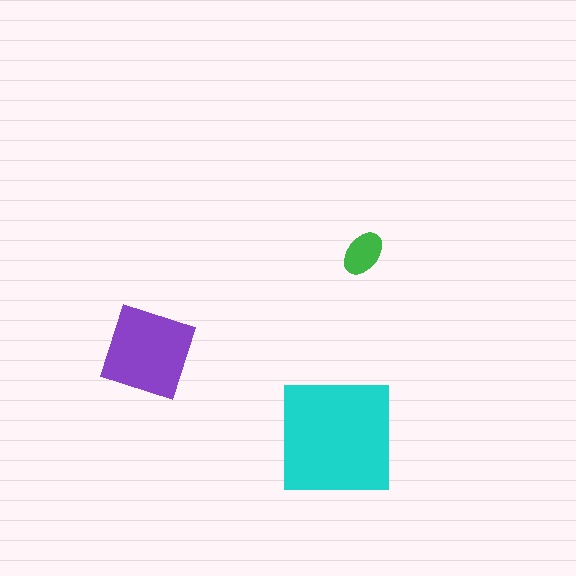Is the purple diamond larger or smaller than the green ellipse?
Larger.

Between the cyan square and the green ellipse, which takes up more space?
The cyan square.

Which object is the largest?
The cyan square.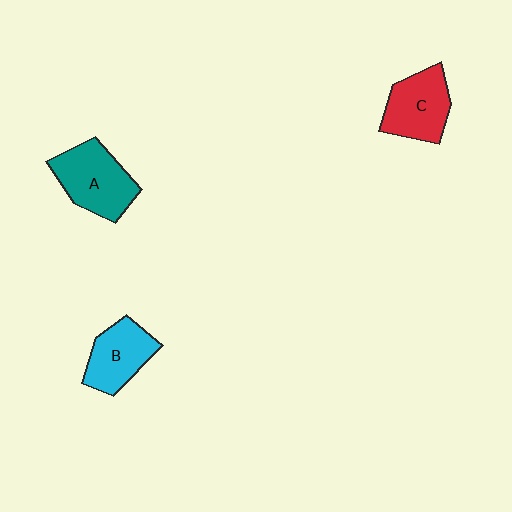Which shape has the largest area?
Shape A (teal).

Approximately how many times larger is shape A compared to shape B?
Approximately 1.2 times.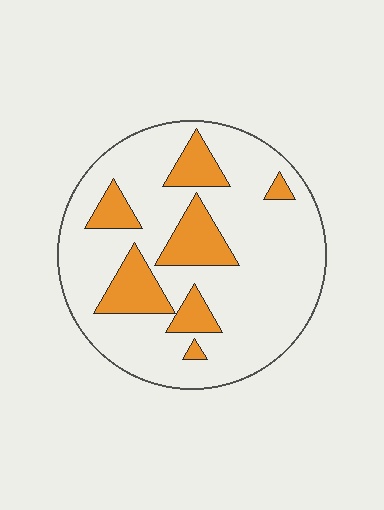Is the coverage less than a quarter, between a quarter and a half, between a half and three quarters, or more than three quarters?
Less than a quarter.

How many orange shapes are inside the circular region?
7.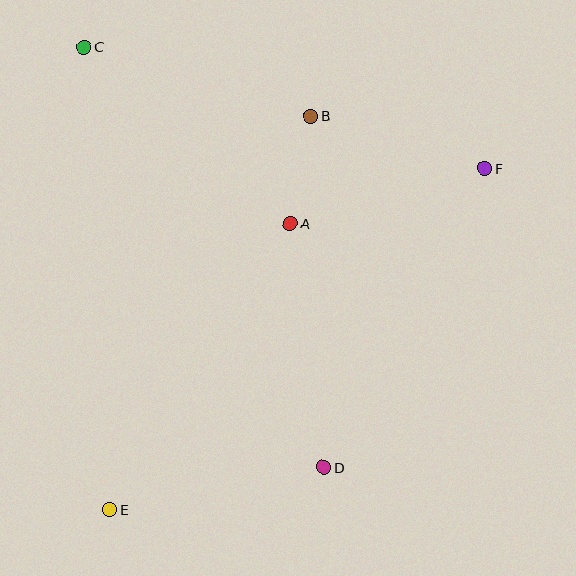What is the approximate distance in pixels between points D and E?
The distance between D and E is approximately 218 pixels.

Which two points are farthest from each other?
Points E and F are farthest from each other.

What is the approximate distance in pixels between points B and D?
The distance between B and D is approximately 352 pixels.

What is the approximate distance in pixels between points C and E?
The distance between C and E is approximately 463 pixels.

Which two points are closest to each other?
Points A and B are closest to each other.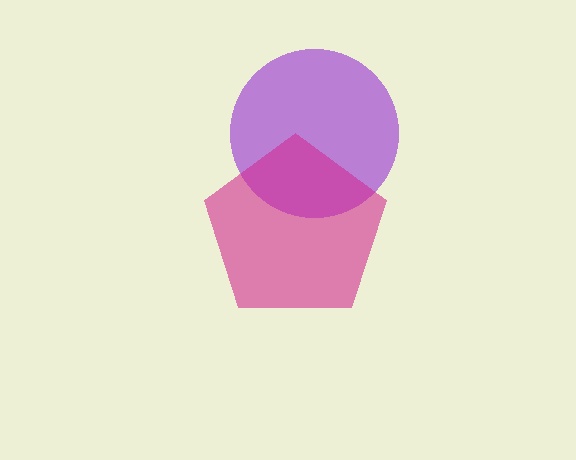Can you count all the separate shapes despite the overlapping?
Yes, there are 2 separate shapes.